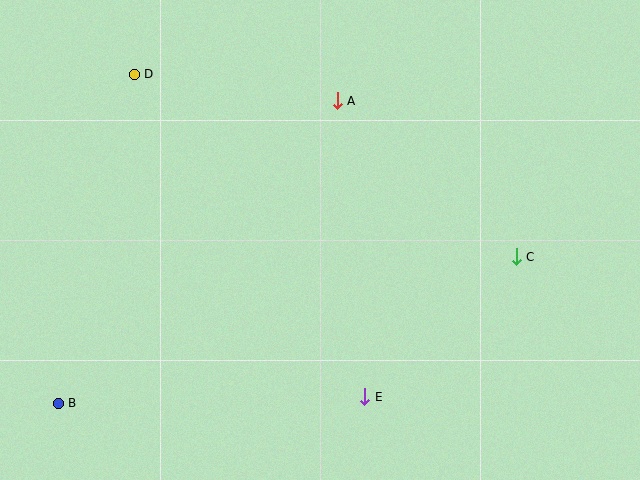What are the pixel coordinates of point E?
Point E is at (365, 397).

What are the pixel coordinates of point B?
Point B is at (58, 403).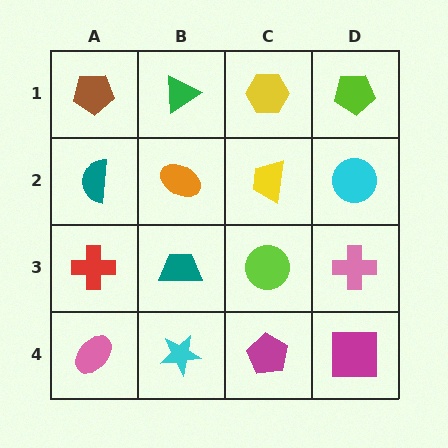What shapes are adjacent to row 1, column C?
A yellow trapezoid (row 2, column C), a green triangle (row 1, column B), a lime pentagon (row 1, column D).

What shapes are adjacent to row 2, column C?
A yellow hexagon (row 1, column C), a lime circle (row 3, column C), an orange ellipse (row 2, column B), a cyan circle (row 2, column D).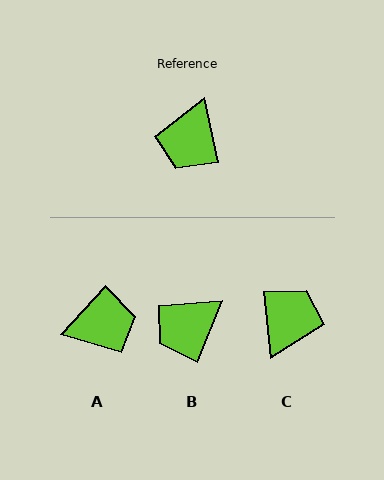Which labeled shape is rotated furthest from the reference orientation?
C, about 174 degrees away.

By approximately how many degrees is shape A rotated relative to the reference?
Approximately 125 degrees counter-clockwise.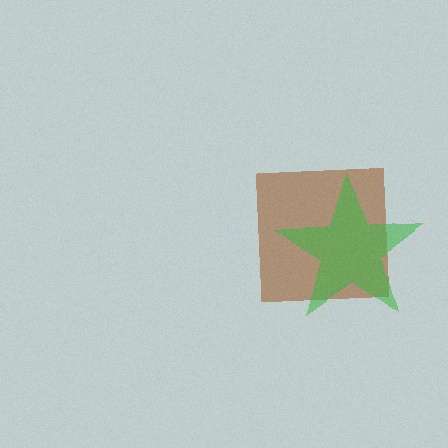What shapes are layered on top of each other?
The layered shapes are: a brown square, a green star.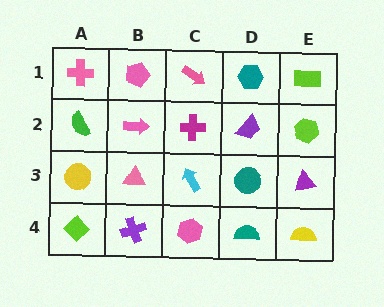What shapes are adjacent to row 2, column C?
A pink arrow (row 1, column C), a cyan arrow (row 3, column C), a pink arrow (row 2, column B), a purple trapezoid (row 2, column D).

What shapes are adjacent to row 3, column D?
A purple trapezoid (row 2, column D), a teal semicircle (row 4, column D), a cyan arrow (row 3, column C), a purple triangle (row 3, column E).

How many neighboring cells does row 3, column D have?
4.